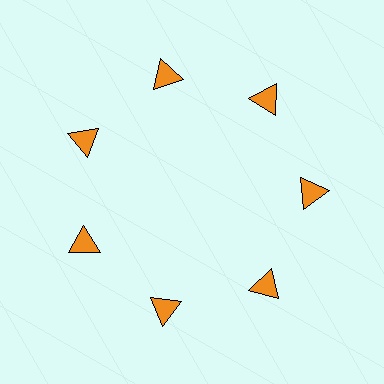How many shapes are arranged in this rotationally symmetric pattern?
There are 7 shapes, arranged in 7 groups of 1.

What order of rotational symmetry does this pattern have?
This pattern has 7-fold rotational symmetry.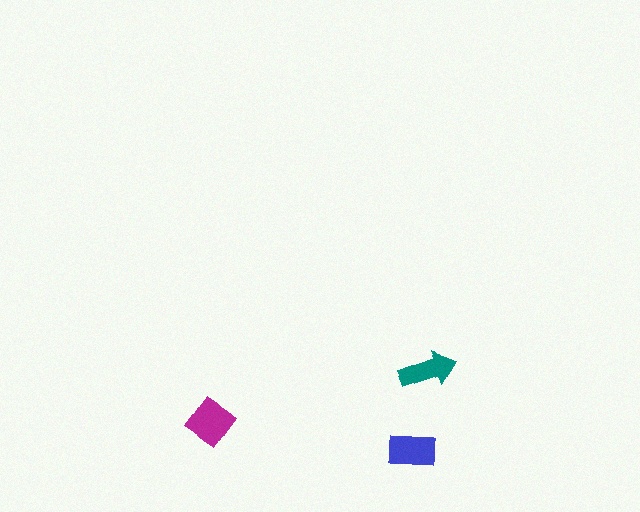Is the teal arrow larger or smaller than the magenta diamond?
Smaller.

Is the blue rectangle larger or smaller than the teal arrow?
Larger.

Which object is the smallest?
The teal arrow.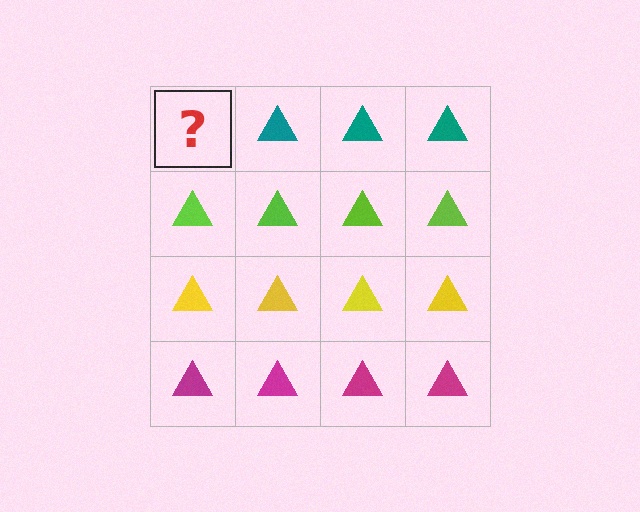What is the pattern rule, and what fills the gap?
The rule is that each row has a consistent color. The gap should be filled with a teal triangle.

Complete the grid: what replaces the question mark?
The question mark should be replaced with a teal triangle.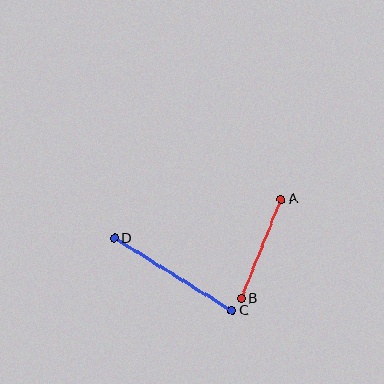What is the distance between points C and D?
The distance is approximately 138 pixels.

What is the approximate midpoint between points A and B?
The midpoint is at approximately (261, 249) pixels.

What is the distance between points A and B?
The distance is approximately 107 pixels.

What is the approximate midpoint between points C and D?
The midpoint is at approximately (173, 274) pixels.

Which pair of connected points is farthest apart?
Points C and D are farthest apart.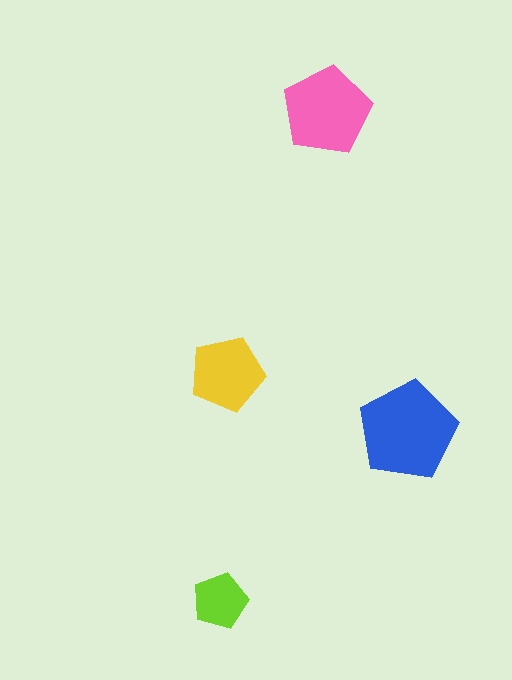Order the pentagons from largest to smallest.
the blue one, the pink one, the yellow one, the lime one.